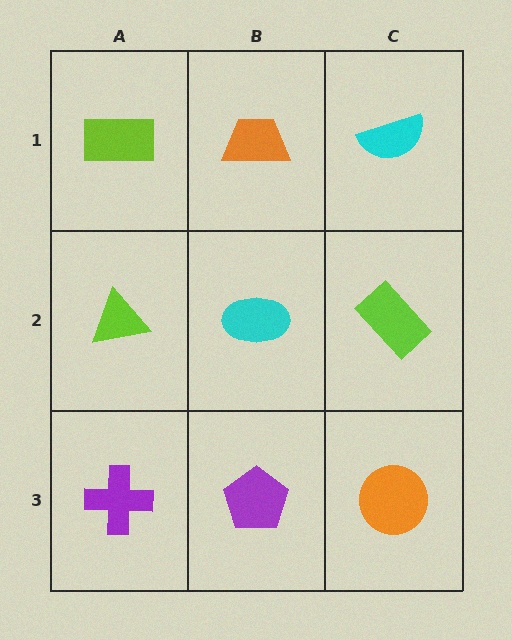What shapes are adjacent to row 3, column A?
A lime triangle (row 2, column A), a purple pentagon (row 3, column B).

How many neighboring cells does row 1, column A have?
2.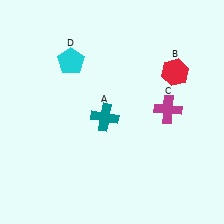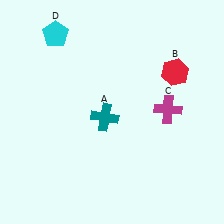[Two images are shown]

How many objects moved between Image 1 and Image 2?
1 object moved between the two images.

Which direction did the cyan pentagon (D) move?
The cyan pentagon (D) moved up.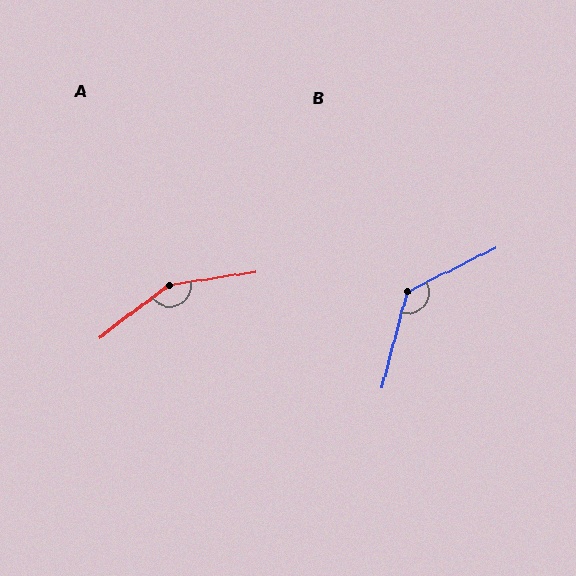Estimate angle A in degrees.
Approximately 152 degrees.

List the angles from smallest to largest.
B (131°), A (152°).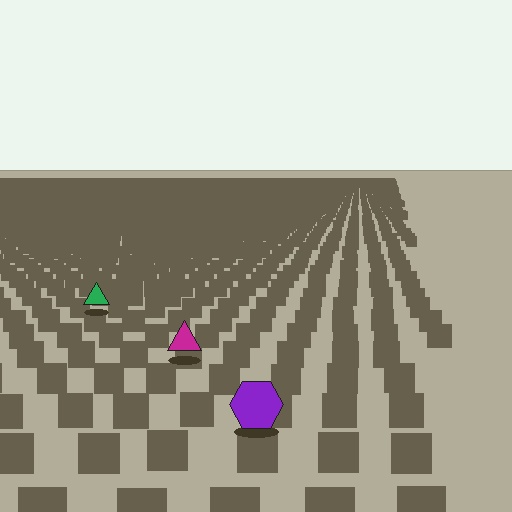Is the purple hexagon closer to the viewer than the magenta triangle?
Yes. The purple hexagon is closer — you can tell from the texture gradient: the ground texture is coarser near it.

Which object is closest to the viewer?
The purple hexagon is closest. The texture marks near it are larger and more spread out.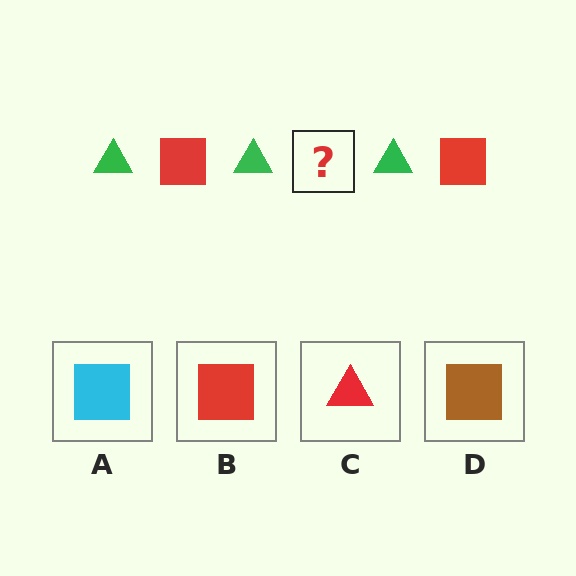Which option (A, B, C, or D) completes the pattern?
B.